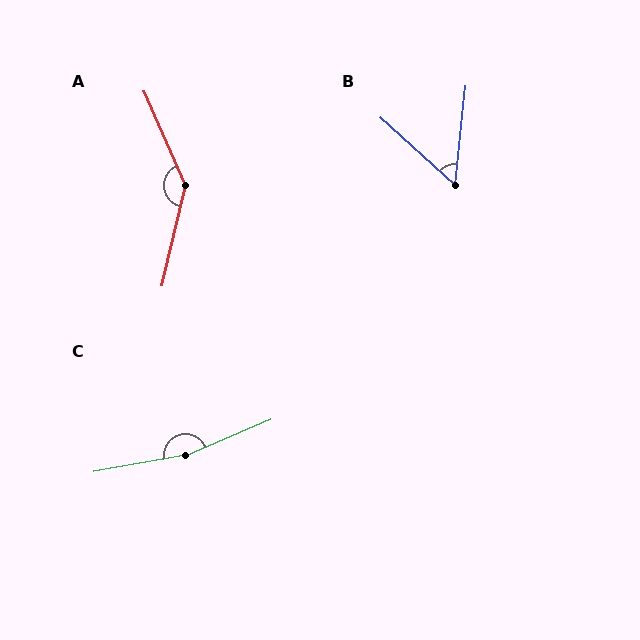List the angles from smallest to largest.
B (54°), A (143°), C (167°).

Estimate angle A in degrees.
Approximately 143 degrees.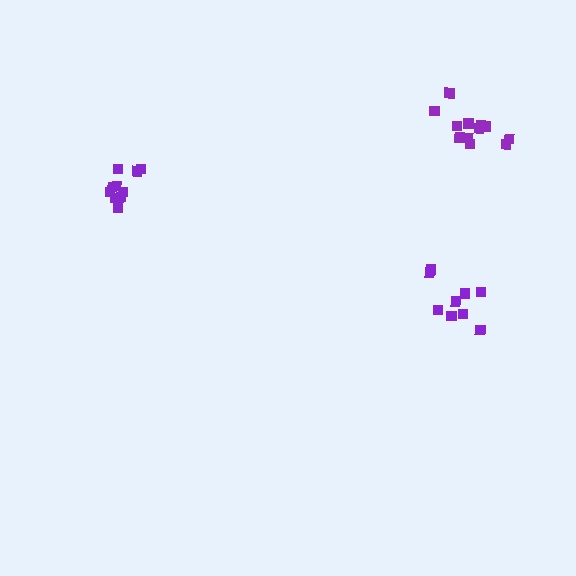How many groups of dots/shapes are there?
There are 3 groups.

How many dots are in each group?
Group 1: 12 dots, Group 2: 9 dots, Group 3: 11 dots (32 total).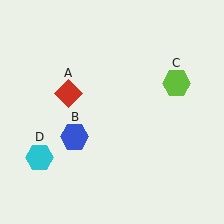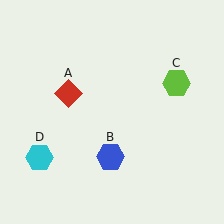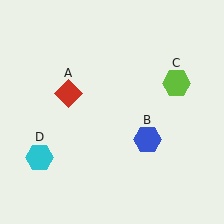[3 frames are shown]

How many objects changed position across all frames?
1 object changed position: blue hexagon (object B).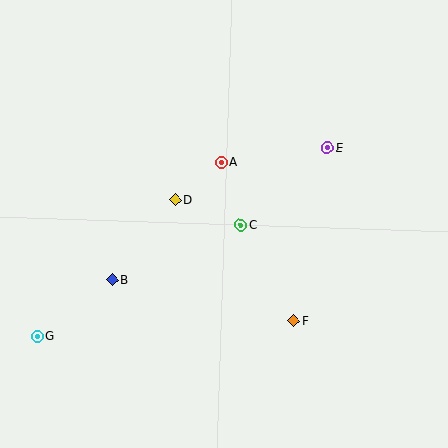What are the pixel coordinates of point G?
Point G is at (37, 336).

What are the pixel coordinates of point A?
Point A is at (221, 162).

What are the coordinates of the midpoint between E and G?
The midpoint between E and G is at (182, 242).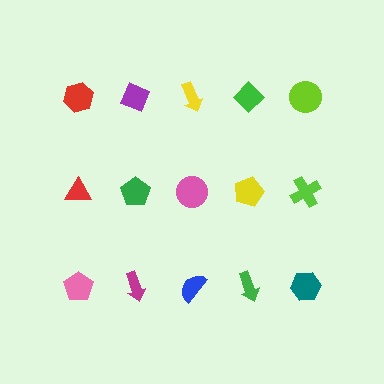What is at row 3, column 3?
A blue semicircle.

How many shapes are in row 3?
5 shapes.